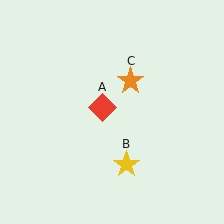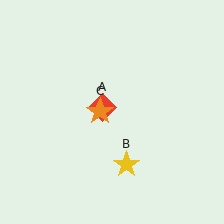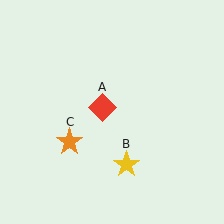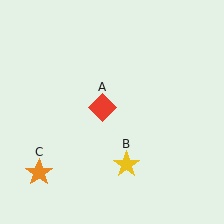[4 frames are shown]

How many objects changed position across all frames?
1 object changed position: orange star (object C).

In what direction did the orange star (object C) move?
The orange star (object C) moved down and to the left.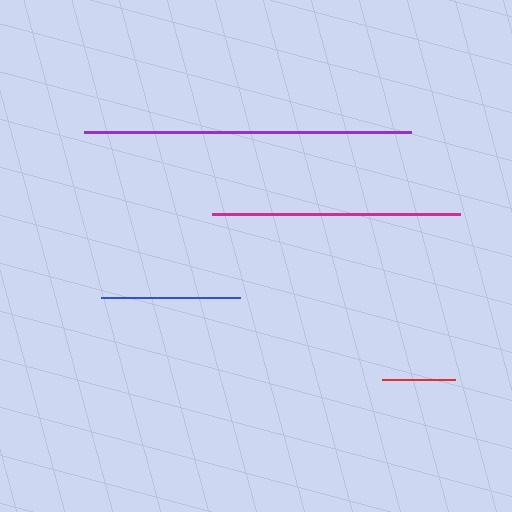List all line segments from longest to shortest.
From longest to shortest: purple, magenta, blue, red.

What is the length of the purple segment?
The purple segment is approximately 327 pixels long.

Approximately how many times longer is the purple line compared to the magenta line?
The purple line is approximately 1.3 times the length of the magenta line.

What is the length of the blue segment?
The blue segment is approximately 139 pixels long.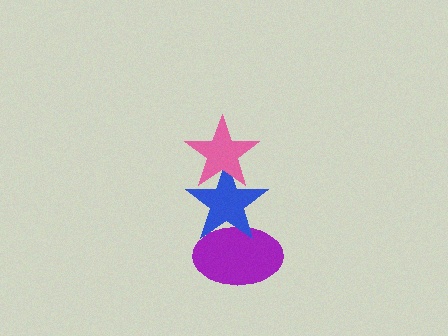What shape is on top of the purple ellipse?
The blue star is on top of the purple ellipse.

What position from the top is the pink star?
The pink star is 1st from the top.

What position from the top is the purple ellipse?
The purple ellipse is 3rd from the top.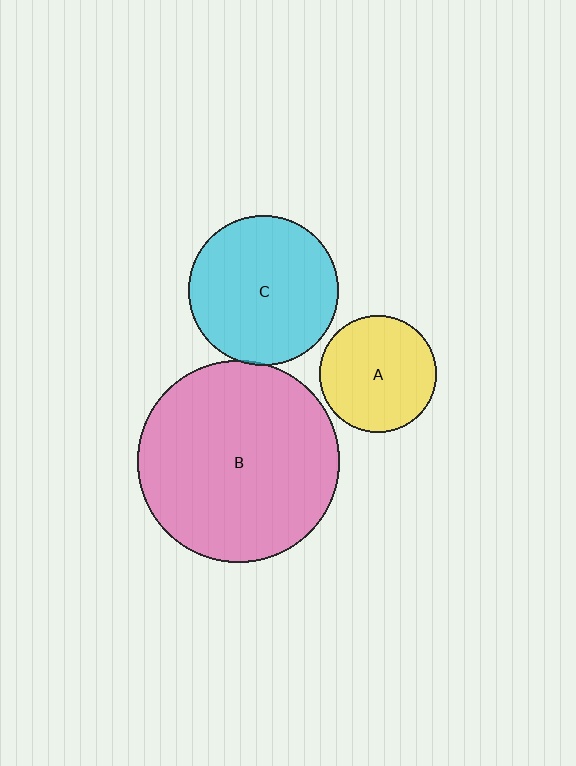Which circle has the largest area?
Circle B (pink).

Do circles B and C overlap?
Yes.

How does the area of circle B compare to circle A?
Approximately 3.0 times.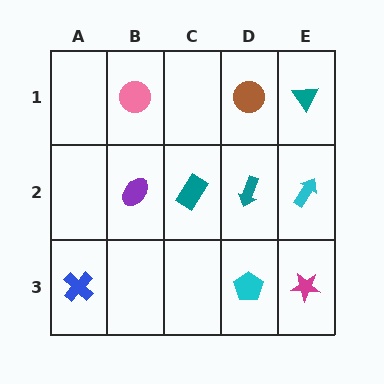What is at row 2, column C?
A teal rectangle.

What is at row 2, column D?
A teal arrow.